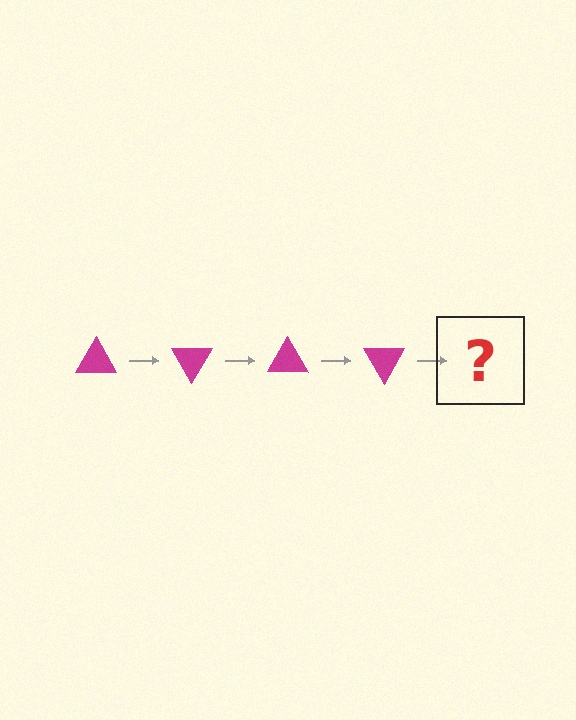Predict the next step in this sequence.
The next step is a magenta triangle rotated 240 degrees.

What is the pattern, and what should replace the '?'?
The pattern is that the triangle rotates 60 degrees each step. The '?' should be a magenta triangle rotated 240 degrees.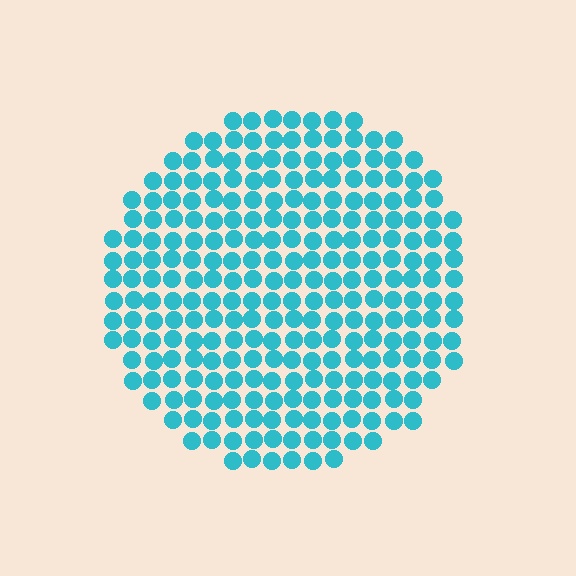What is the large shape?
The large shape is a circle.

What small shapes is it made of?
It is made of small circles.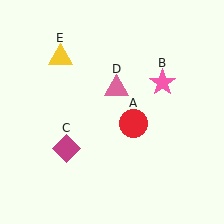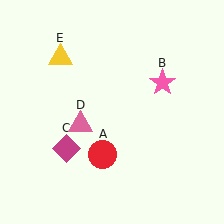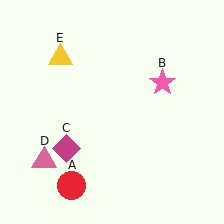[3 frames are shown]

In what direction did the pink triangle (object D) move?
The pink triangle (object D) moved down and to the left.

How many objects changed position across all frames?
2 objects changed position: red circle (object A), pink triangle (object D).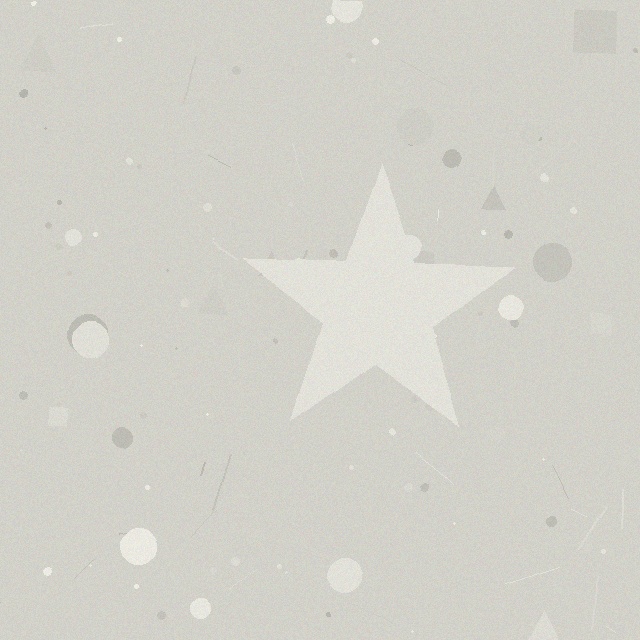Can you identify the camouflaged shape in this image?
The camouflaged shape is a star.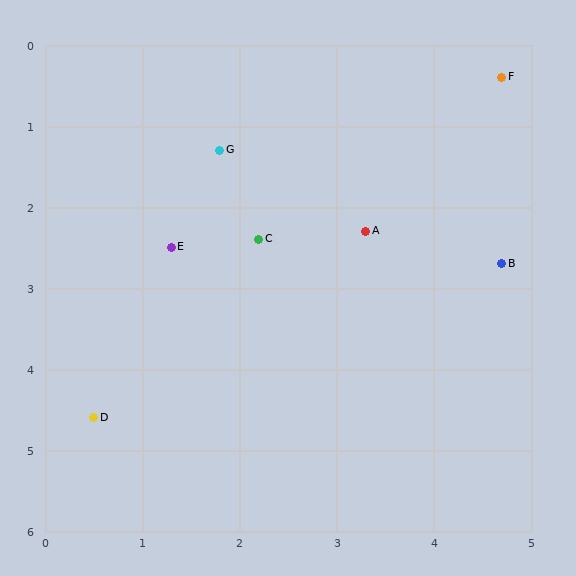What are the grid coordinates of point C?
Point C is at approximately (2.2, 2.4).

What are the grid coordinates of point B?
Point B is at approximately (4.7, 2.7).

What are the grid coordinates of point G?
Point G is at approximately (1.8, 1.3).